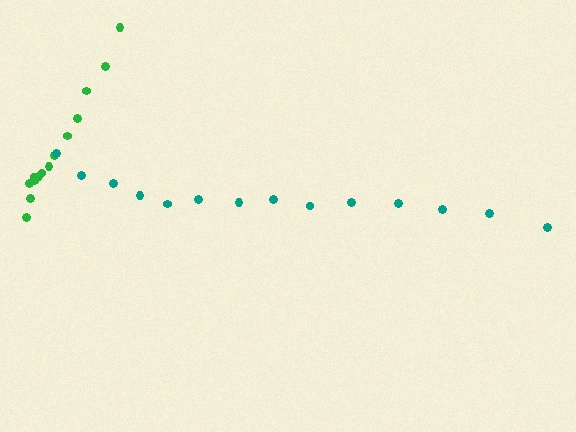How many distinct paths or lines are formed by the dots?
There are 2 distinct paths.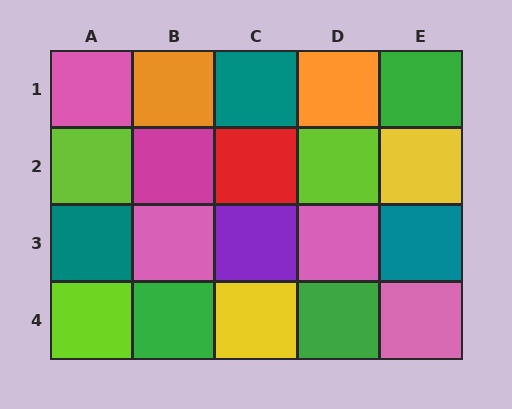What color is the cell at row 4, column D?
Green.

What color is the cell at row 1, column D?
Orange.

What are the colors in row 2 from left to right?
Lime, magenta, red, lime, yellow.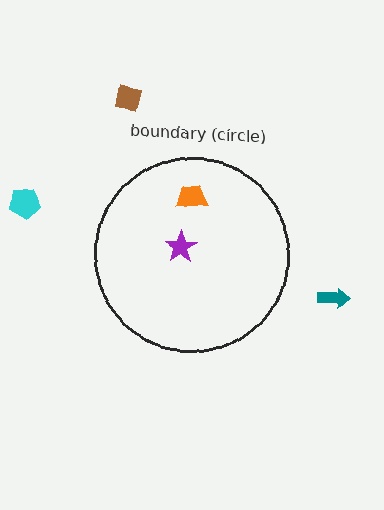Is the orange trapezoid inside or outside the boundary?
Inside.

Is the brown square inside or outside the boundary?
Outside.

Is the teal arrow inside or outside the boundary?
Outside.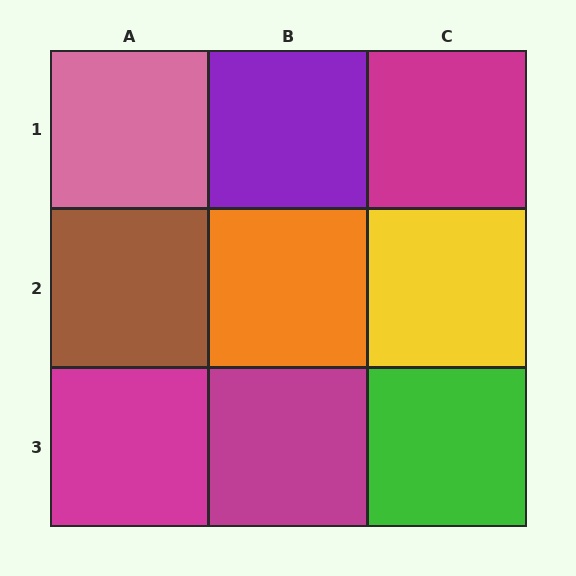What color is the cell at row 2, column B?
Orange.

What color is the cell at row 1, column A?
Pink.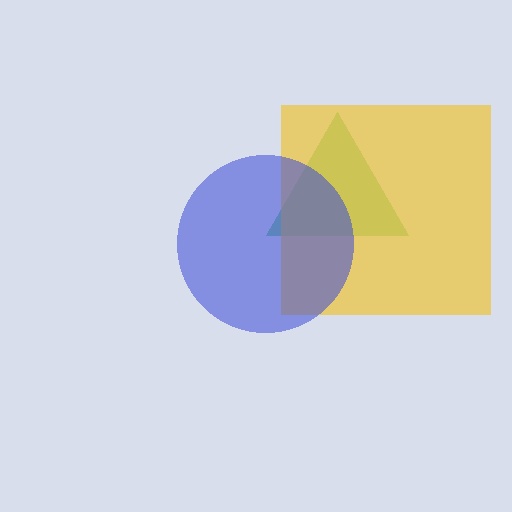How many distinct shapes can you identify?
There are 3 distinct shapes: a green triangle, a yellow square, a blue circle.